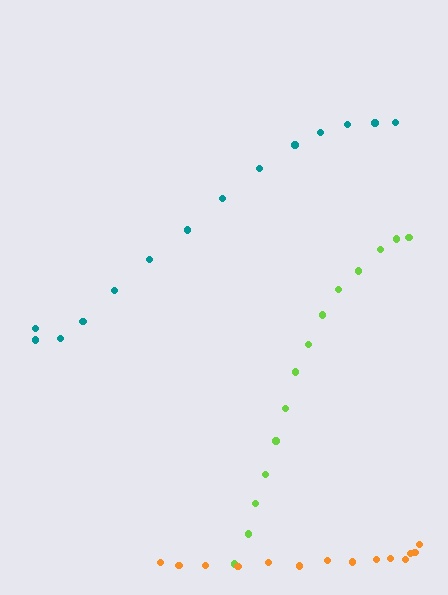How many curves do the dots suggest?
There are 3 distinct paths.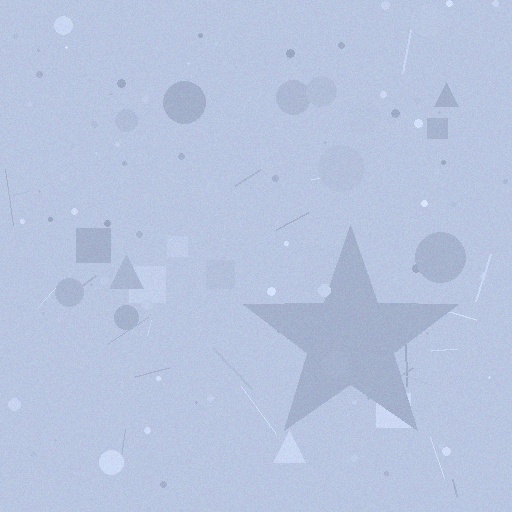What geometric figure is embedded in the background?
A star is embedded in the background.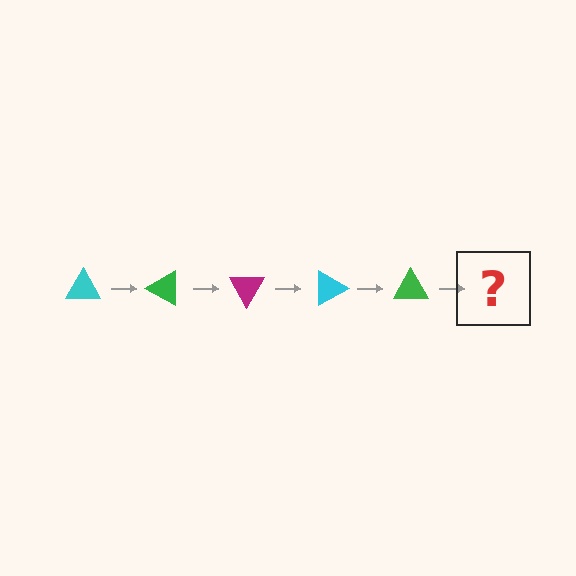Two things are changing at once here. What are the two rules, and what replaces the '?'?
The two rules are that it rotates 30 degrees each step and the color cycles through cyan, green, and magenta. The '?' should be a magenta triangle, rotated 150 degrees from the start.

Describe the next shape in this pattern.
It should be a magenta triangle, rotated 150 degrees from the start.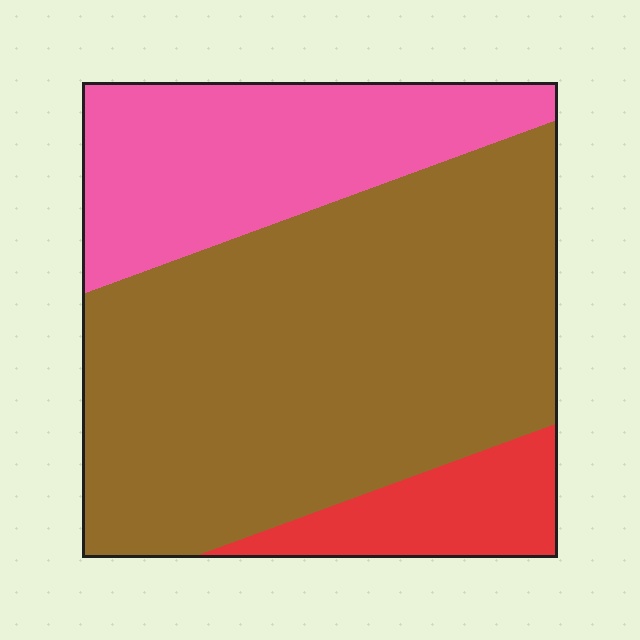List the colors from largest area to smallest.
From largest to smallest: brown, pink, red.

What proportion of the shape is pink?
Pink covers 26% of the shape.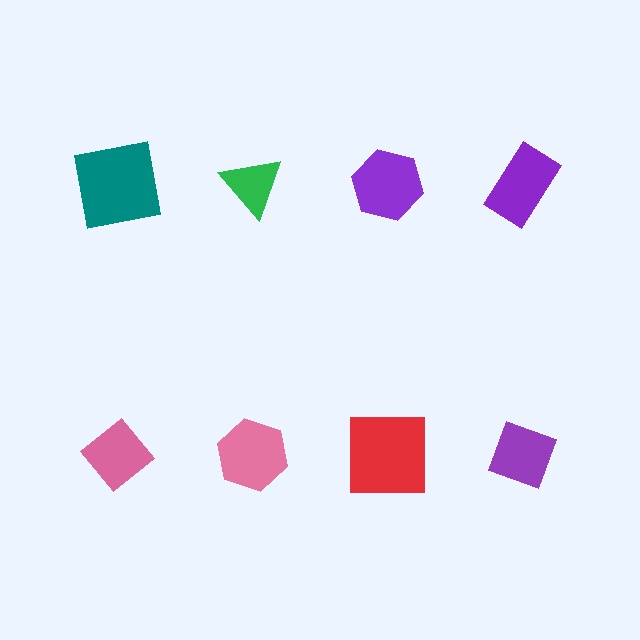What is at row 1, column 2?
A green triangle.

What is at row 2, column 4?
A purple diamond.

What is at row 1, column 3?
A purple hexagon.